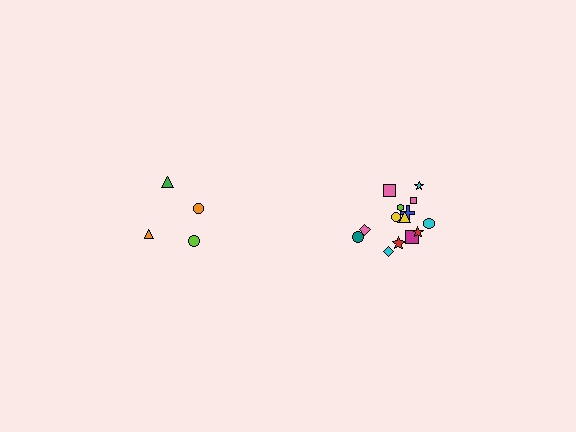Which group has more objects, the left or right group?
The right group.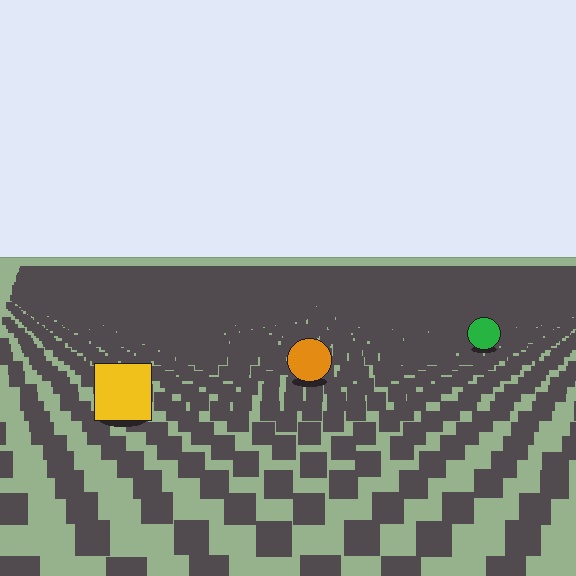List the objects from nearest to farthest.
From nearest to farthest: the yellow square, the orange circle, the green circle.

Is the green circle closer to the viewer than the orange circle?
No. The orange circle is closer — you can tell from the texture gradient: the ground texture is coarser near it.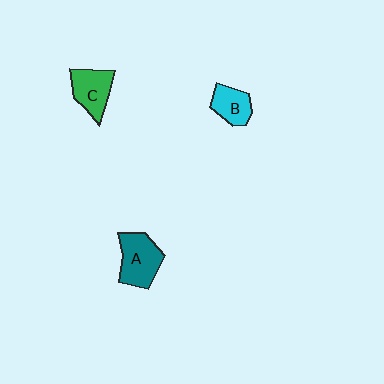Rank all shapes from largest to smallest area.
From largest to smallest: A (teal), C (green), B (cyan).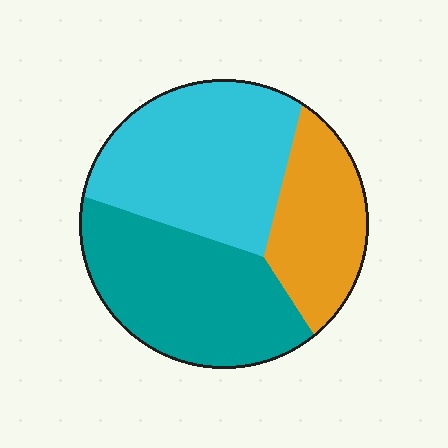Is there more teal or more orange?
Teal.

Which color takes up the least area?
Orange, at roughly 25%.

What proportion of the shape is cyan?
Cyan covers about 40% of the shape.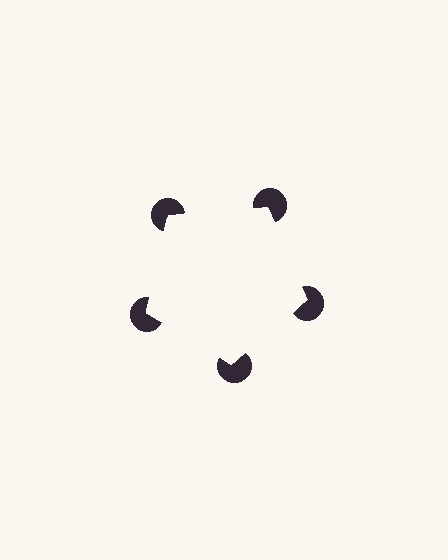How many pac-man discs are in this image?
There are 5 — one at each vertex of the illusory pentagon.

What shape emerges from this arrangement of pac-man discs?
An illusory pentagon — its edges are inferred from the aligned wedge cuts in the pac-man discs, not physically drawn.